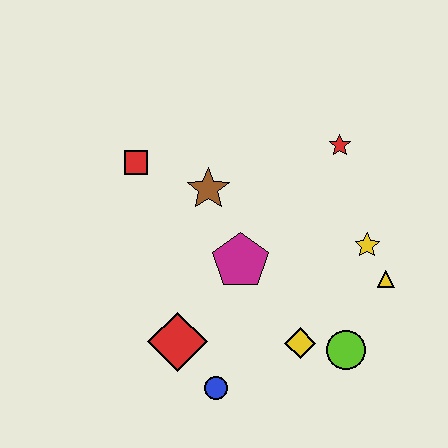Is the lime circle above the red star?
No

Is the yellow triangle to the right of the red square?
Yes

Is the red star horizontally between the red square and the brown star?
No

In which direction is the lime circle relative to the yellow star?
The lime circle is below the yellow star.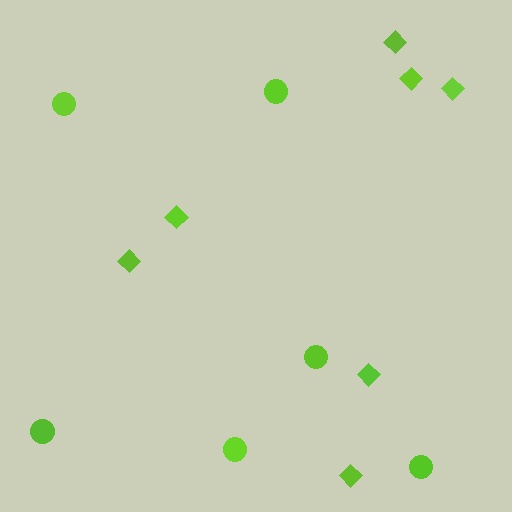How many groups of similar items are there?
There are 2 groups: one group of diamonds (7) and one group of circles (6).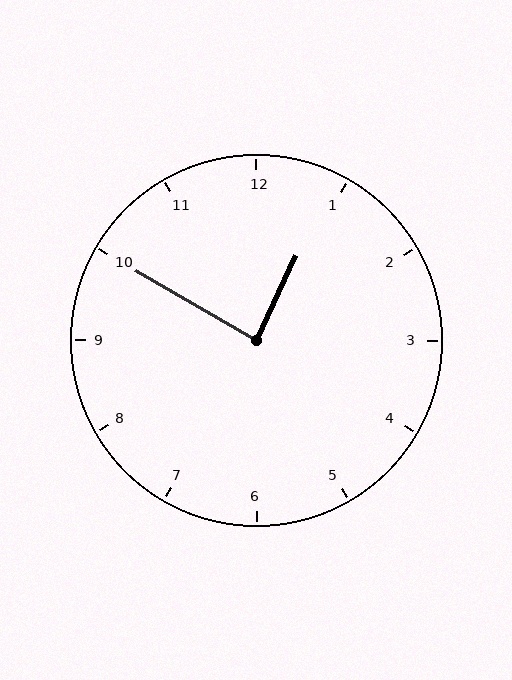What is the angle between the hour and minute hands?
Approximately 85 degrees.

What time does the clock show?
12:50.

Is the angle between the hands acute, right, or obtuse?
It is right.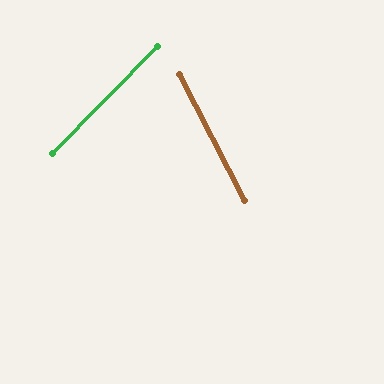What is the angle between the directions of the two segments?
Approximately 72 degrees.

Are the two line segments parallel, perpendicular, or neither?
Neither parallel nor perpendicular — they differ by about 72°.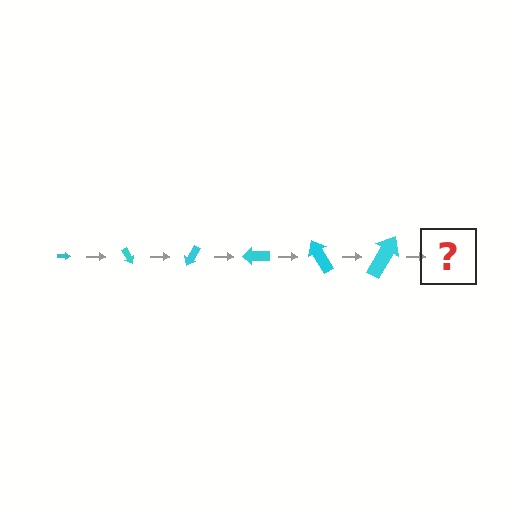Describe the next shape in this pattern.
It should be an arrow, larger than the previous one and rotated 360 degrees from the start.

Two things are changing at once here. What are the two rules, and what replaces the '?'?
The two rules are that the arrow grows larger each step and it rotates 60 degrees each step. The '?' should be an arrow, larger than the previous one and rotated 360 degrees from the start.